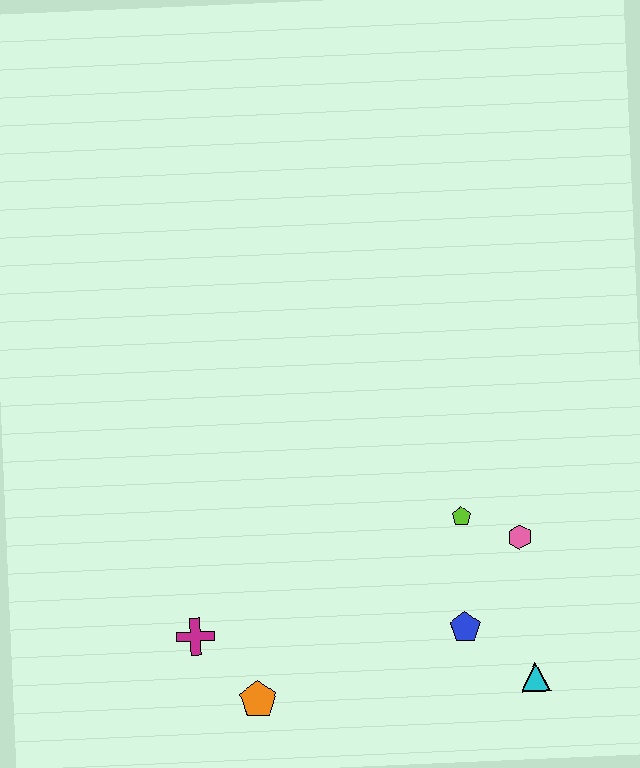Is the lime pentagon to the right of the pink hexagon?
No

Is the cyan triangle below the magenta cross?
Yes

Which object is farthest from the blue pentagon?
The magenta cross is farthest from the blue pentagon.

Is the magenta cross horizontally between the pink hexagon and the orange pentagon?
No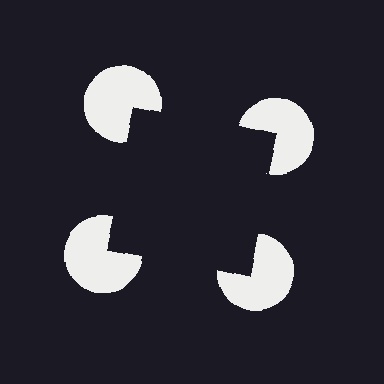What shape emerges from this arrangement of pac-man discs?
An illusory square — its edges are inferred from the aligned wedge cuts in the pac-man discs, not physically drawn.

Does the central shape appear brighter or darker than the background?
It typically appears slightly darker than the background, even though no actual brightness change is drawn.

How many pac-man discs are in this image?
There are 4 — one at each vertex of the illusory square.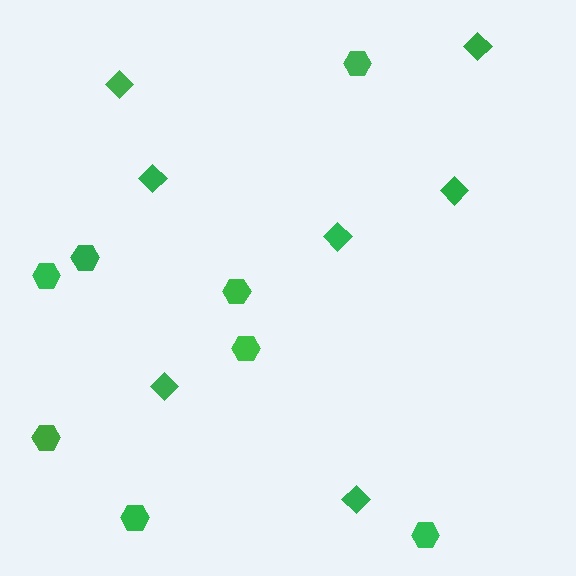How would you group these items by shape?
There are 2 groups: one group of hexagons (8) and one group of diamonds (7).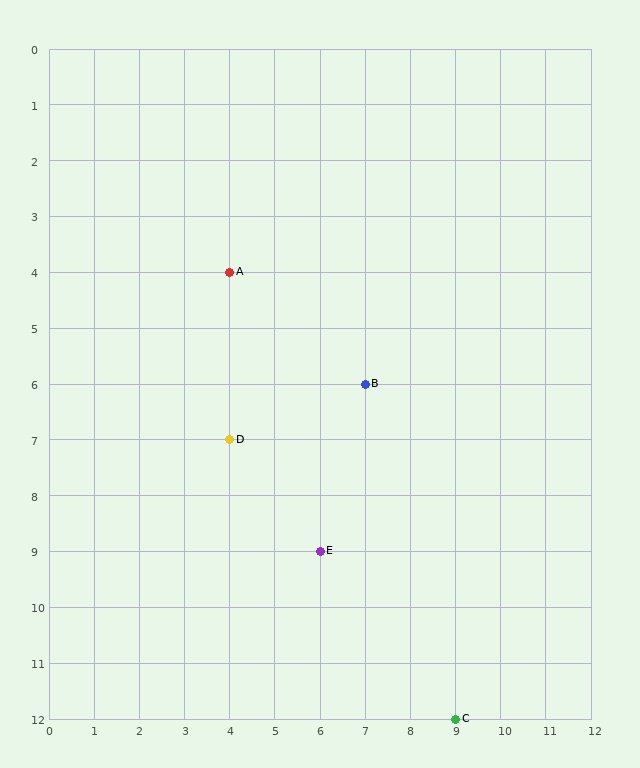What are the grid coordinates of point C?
Point C is at grid coordinates (9, 12).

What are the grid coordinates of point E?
Point E is at grid coordinates (6, 9).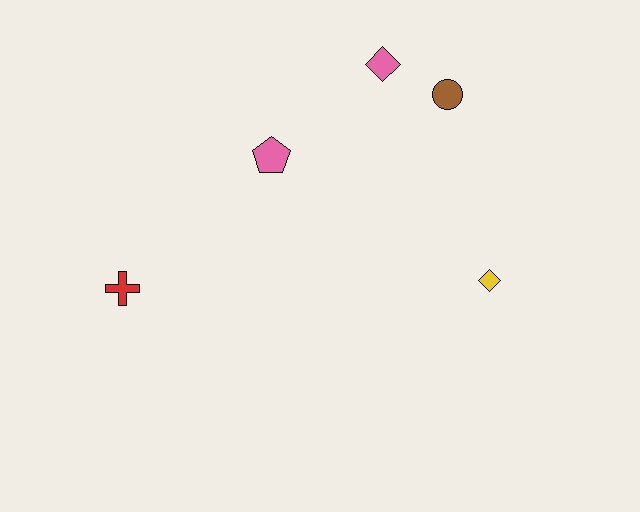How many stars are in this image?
There are no stars.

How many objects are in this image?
There are 5 objects.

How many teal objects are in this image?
There are no teal objects.